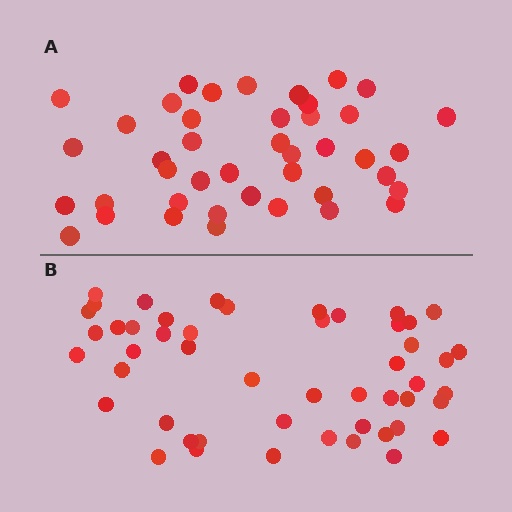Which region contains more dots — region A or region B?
Region B (the bottom region) has more dots.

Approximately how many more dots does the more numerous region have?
Region B has roughly 8 or so more dots than region A.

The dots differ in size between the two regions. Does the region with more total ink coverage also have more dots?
No. Region A has more total ink coverage because its dots are larger, but region B actually contains more individual dots. Total area can be misleading — the number of items is what matters here.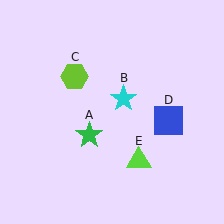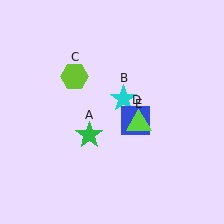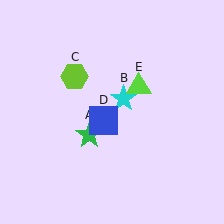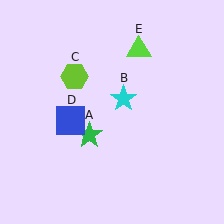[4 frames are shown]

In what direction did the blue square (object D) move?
The blue square (object D) moved left.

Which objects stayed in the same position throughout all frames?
Green star (object A) and cyan star (object B) and lime hexagon (object C) remained stationary.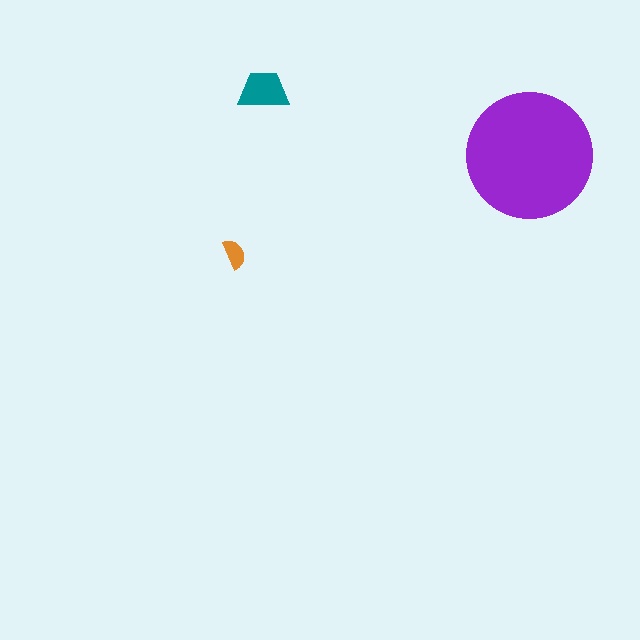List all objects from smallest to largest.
The orange semicircle, the teal trapezoid, the purple circle.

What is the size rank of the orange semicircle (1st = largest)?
3rd.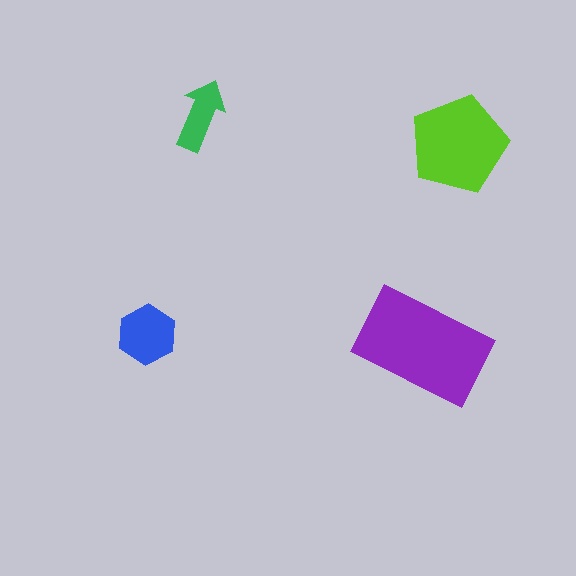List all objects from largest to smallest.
The purple rectangle, the lime pentagon, the blue hexagon, the green arrow.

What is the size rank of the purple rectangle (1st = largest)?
1st.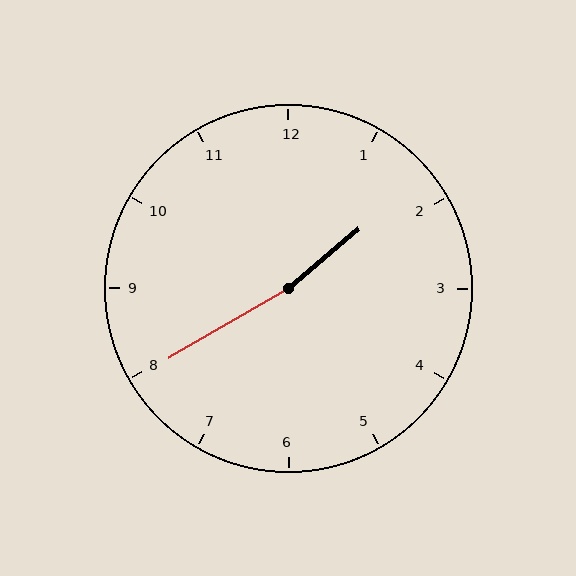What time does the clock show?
1:40.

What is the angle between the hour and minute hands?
Approximately 170 degrees.